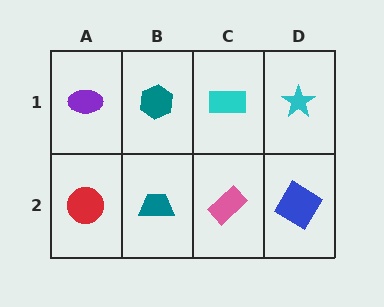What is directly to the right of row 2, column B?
A pink rectangle.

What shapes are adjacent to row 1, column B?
A teal trapezoid (row 2, column B), a purple ellipse (row 1, column A), a cyan rectangle (row 1, column C).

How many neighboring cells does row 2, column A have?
2.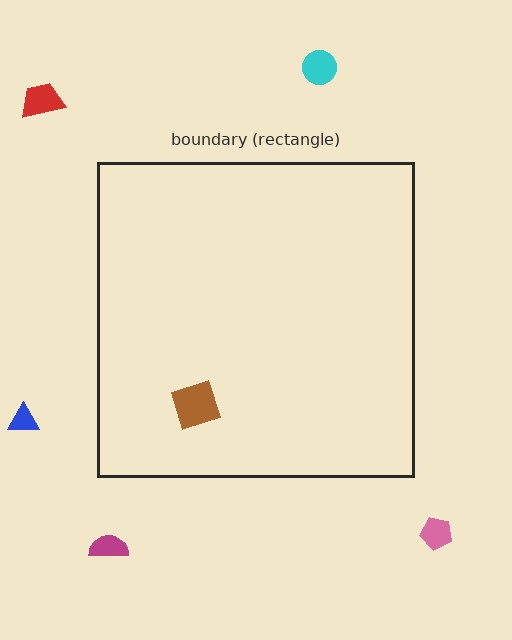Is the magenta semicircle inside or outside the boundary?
Outside.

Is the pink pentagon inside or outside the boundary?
Outside.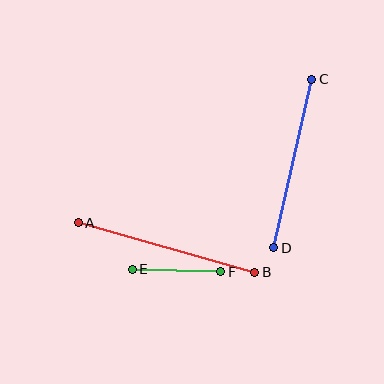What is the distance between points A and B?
The distance is approximately 184 pixels.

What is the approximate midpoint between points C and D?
The midpoint is at approximately (293, 164) pixels.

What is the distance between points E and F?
The distance is approximately 88 pixels.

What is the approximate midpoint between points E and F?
The midpoint is at approximately (176, 271) pixels.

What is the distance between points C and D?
The distance is approximately 173 pixels.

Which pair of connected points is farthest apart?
Points A and B are farthest apart.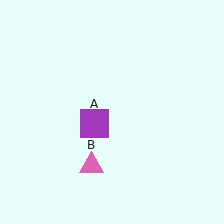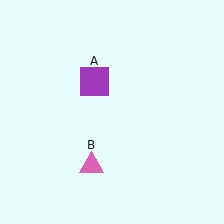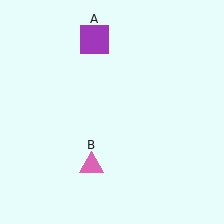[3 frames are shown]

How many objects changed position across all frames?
1 object changed position: purple square (object A).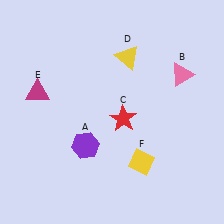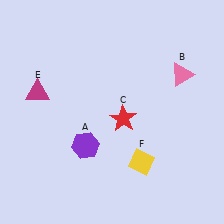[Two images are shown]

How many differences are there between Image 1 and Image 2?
There is 1 difference between the two images.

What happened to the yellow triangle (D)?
The yellow triangle (D) was removed in Image 2. It was in the top-right area of Image 1.